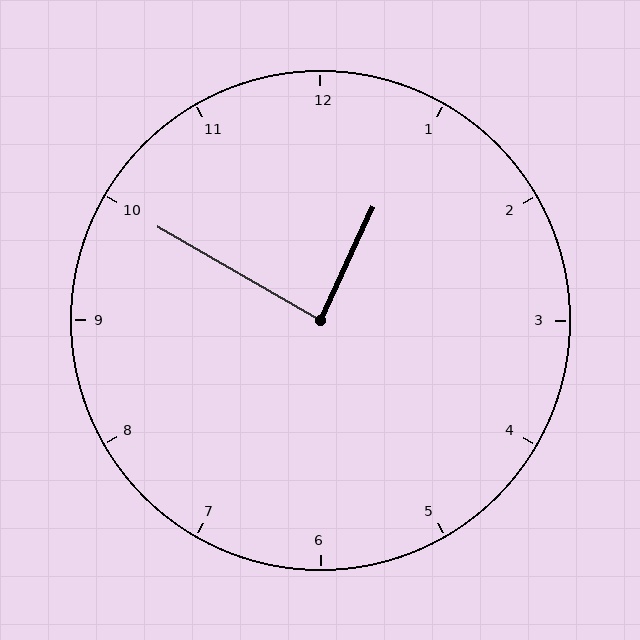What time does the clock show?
12:50.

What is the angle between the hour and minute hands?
Approximately 85 degrees.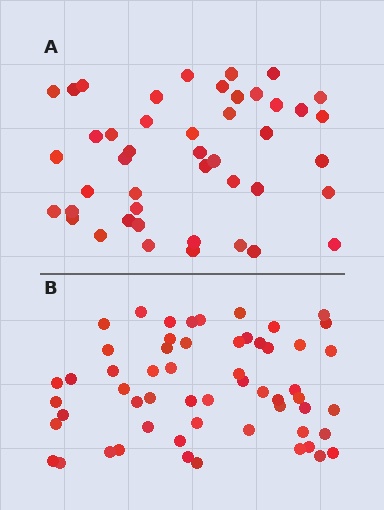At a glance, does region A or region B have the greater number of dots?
Region B (the bottom region) has more dots.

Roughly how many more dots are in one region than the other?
Region B has roughly 12 or so more dots than region A.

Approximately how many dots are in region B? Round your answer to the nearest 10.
About 60 dots. (The exact count is 57, which rounds to 60.)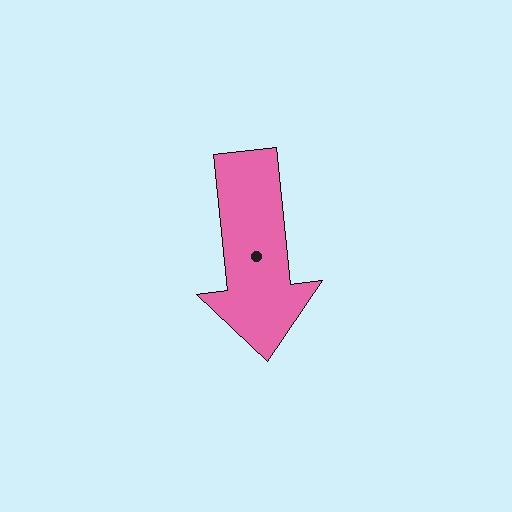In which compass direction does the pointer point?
South.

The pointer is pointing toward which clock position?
Roughly 6 o'clock.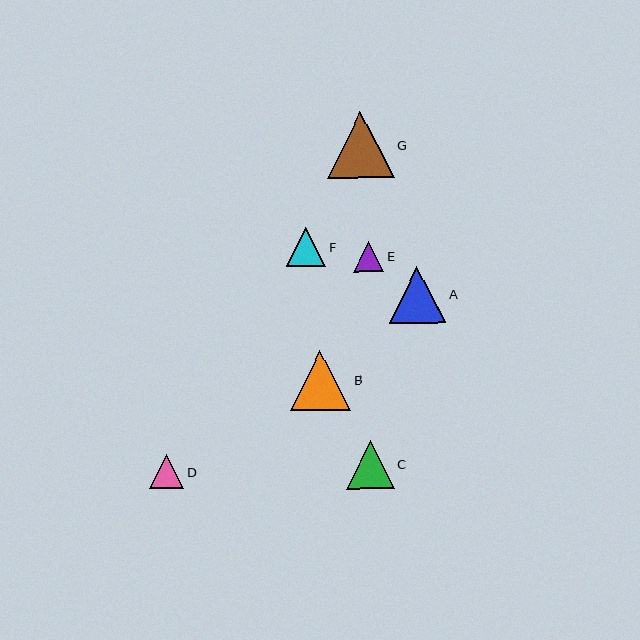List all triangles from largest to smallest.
From largest to smallest: G, B, A, C, F, D, E.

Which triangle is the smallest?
Triangle E is the smallest with a size of approximately 30 pixels.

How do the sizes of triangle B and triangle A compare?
Triangle B and triangle A are approximately the same size.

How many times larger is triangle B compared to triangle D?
Triangle B is approximately 1.8 times the size of triangle D.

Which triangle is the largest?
Triangle G is the largest with a size of approximately 66 pixels.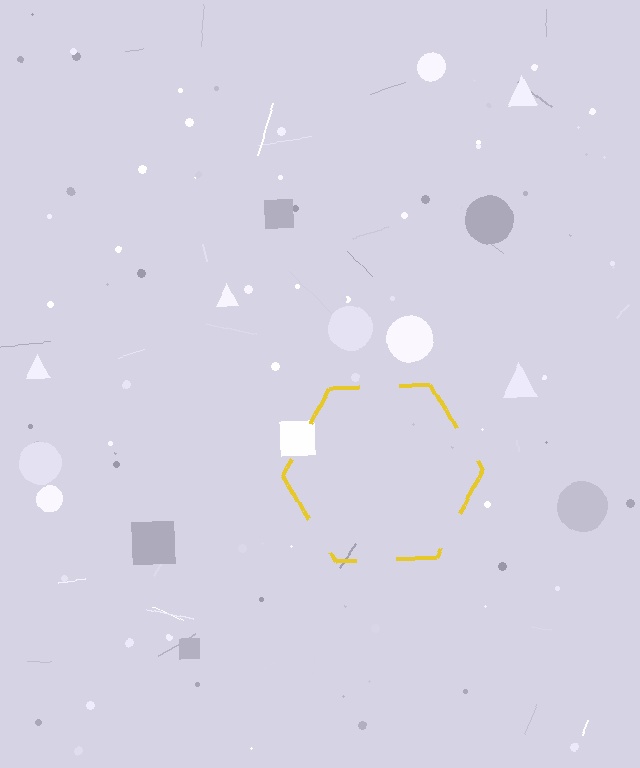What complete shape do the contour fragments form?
The contour fragments form a hexagon.